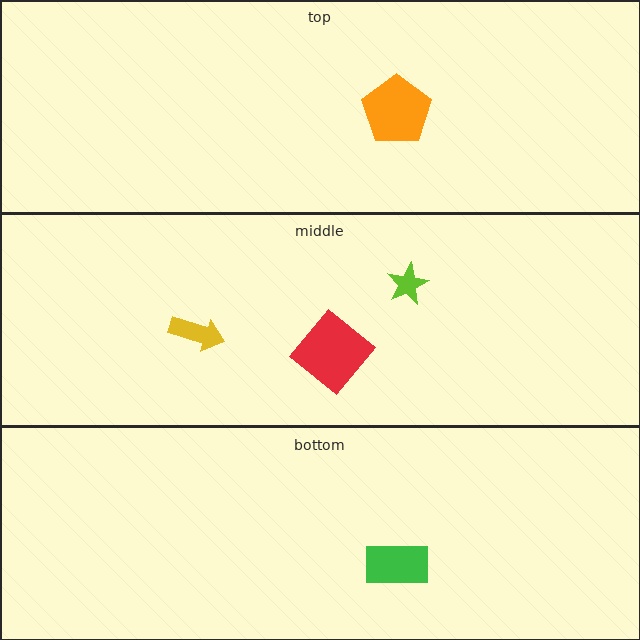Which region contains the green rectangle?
The bottom region.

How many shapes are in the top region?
1.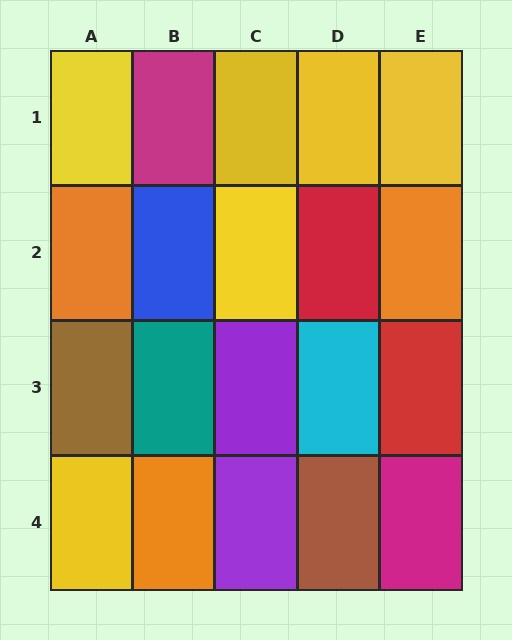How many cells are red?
2 cells are red.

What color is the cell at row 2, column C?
Yellow.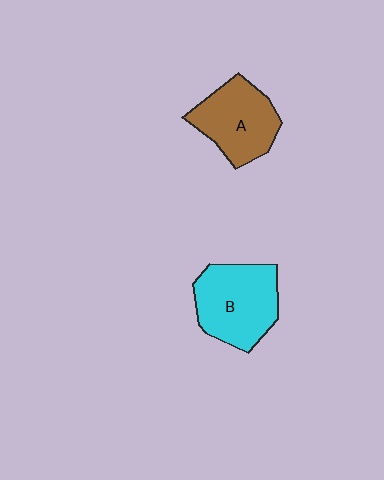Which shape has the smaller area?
Shape A (brown).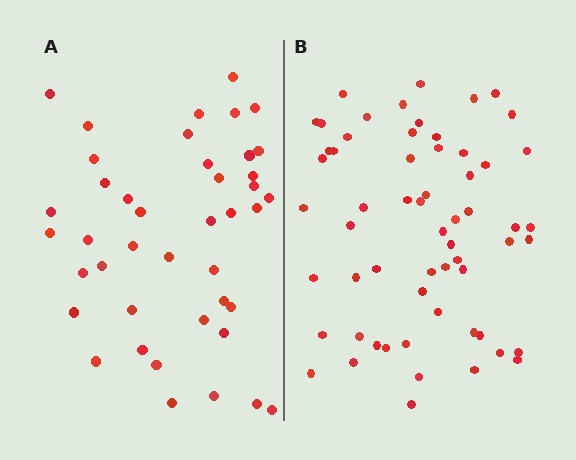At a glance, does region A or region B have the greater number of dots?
Region B (the right region) has more dots.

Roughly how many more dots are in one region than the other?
Region B has approximately 20 more dots than region A.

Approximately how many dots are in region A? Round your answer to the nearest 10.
About 40 dots. (The exact count is 42, which rounds to 40.)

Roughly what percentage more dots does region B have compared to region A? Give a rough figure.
About 45% more.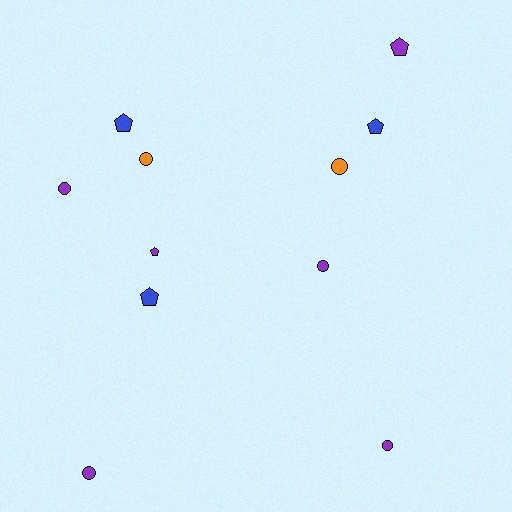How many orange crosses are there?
There are no orange crosses.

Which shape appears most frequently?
Circle, with 6 objects.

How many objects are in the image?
There are 11 objects.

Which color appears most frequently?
Purple, with 6 objects.